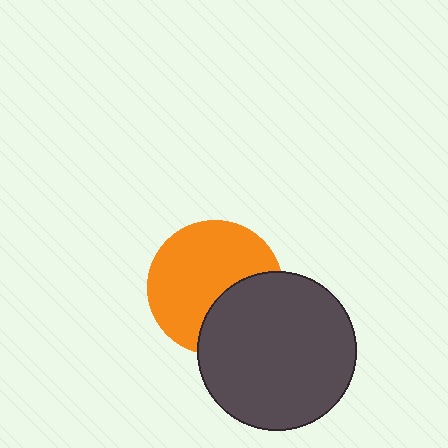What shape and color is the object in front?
The object in front is a dark gray circle.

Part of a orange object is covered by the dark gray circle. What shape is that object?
It is a circle.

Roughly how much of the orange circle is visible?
Most of it is visible (roughly 67%).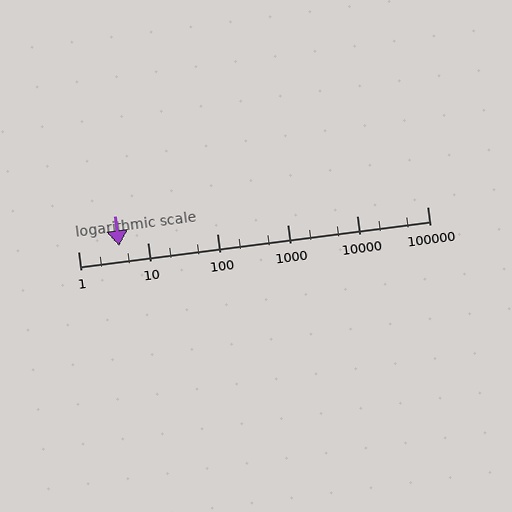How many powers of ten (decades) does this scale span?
The scale spans 5 decades, from 1 to 100000.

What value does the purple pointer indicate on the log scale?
The pointer indicates approximately 3.9.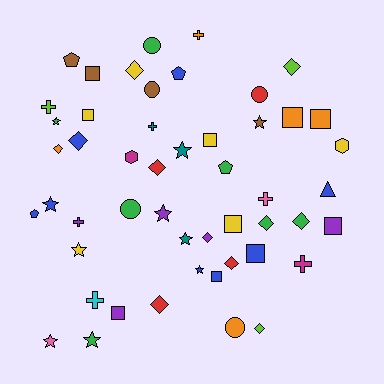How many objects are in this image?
There are 50 objects.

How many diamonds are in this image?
There are 11 diamonds.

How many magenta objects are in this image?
There are 2 magenta objects.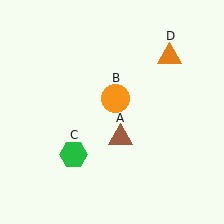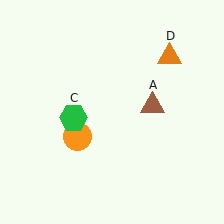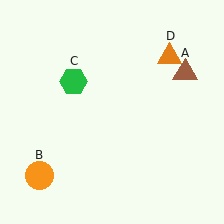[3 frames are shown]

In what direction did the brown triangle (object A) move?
The brown triangle (object A) moved up and to the right.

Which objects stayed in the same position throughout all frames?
Orange triangle (object D) remained stationary.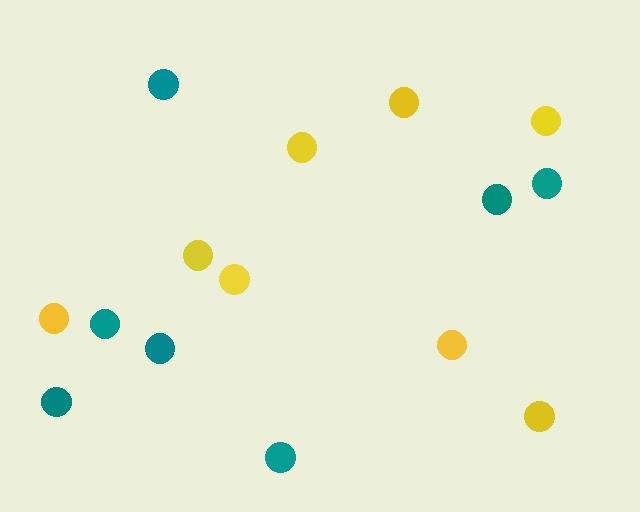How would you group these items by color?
There are 2 groups: one group of yellow circles (8) and one group of teal circles (7).